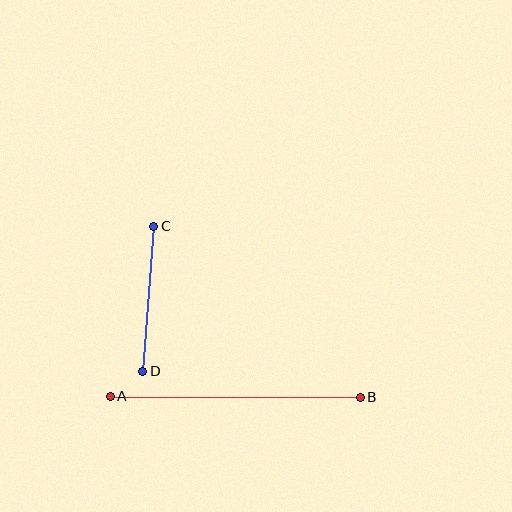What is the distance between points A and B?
The distance is approximately 250 pixels.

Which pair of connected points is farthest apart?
Points A and B are farthest apart.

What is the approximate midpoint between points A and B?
The midpoint is at approximately (235, 397) pixels.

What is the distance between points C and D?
The distance is approximately 146 pixels.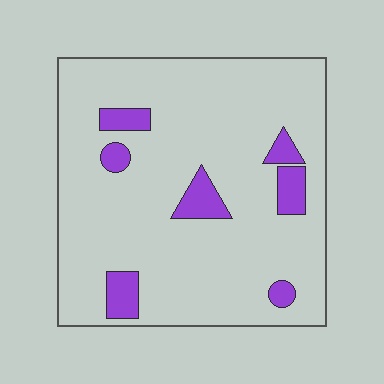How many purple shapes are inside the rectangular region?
7.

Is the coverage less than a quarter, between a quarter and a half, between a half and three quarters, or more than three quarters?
Less than a quarter.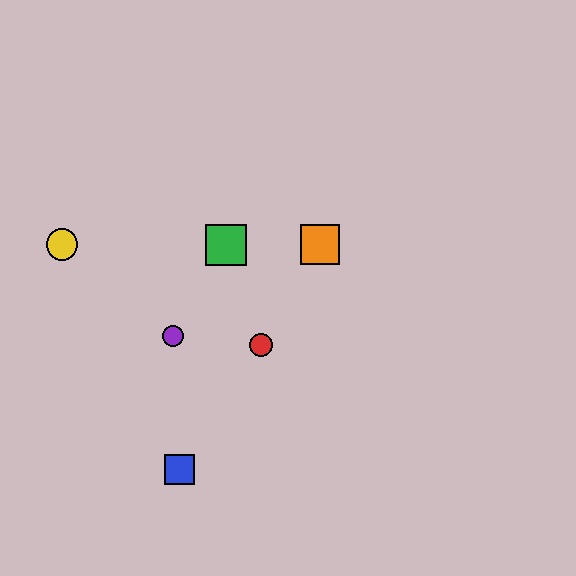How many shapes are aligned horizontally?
3 shapes (the green square, the yellow circle, the orange square) are aligned horizontally.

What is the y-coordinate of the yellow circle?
The yellow circle is at y≈245.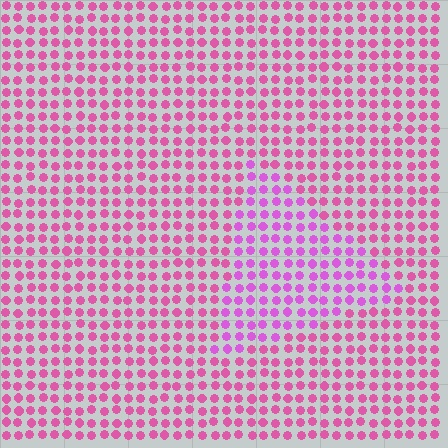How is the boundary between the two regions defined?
The boundary is defined purely by a slight shift in hue (about 27 degrees). Spacing, size, and orientation are identical on both sides.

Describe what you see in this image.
The image is filled with small pink elements in a uniform arrangement. A triangle-shaped region is visible where the elements are tinted to a slightly different hue, forming a subtle color boundary.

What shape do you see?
I see a triangle.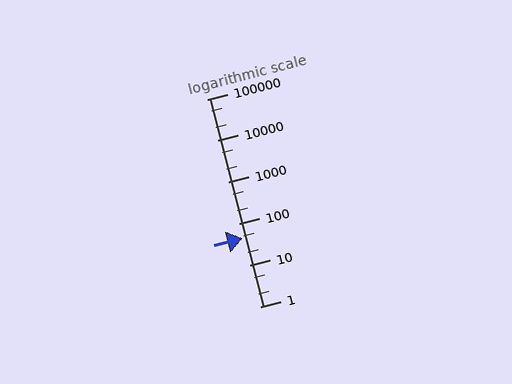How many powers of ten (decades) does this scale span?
The scale spans 5 decades, from 1 to 100000.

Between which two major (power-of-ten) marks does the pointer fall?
The pointer is between 10 and 100.